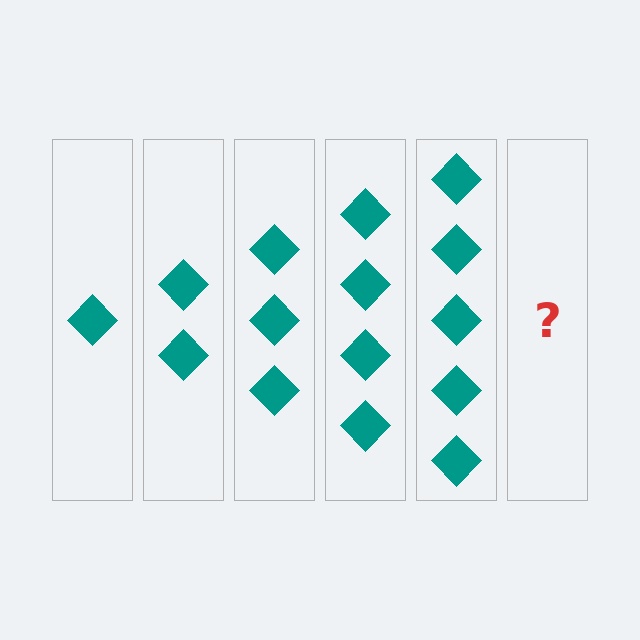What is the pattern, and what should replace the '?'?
The pattern is that each step adds one more diamond. The '?' should be 6 diamonds.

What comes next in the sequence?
The next element should be 6 diamonds.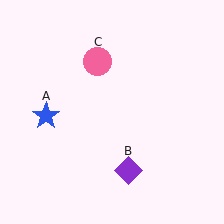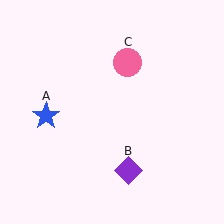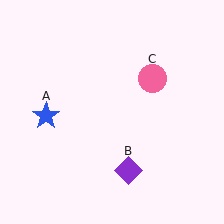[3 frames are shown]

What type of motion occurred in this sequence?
The pink circle (object C) rotated clockwise around the center of the scene.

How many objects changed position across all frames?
1 object changed position: pink circle (object C).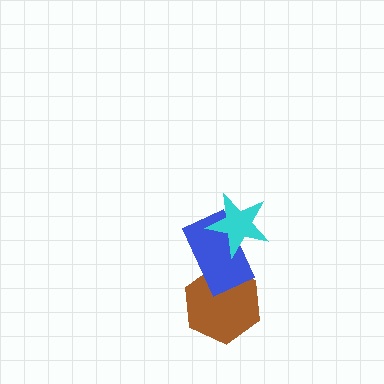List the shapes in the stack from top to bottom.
From top to bottom: the cyan star, the blue rectangle, the brown hexagon.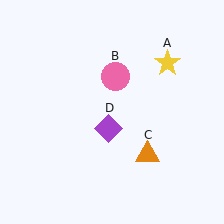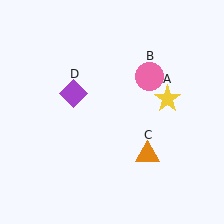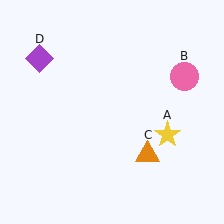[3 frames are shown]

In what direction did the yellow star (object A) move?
The yellow star (object A) moved down.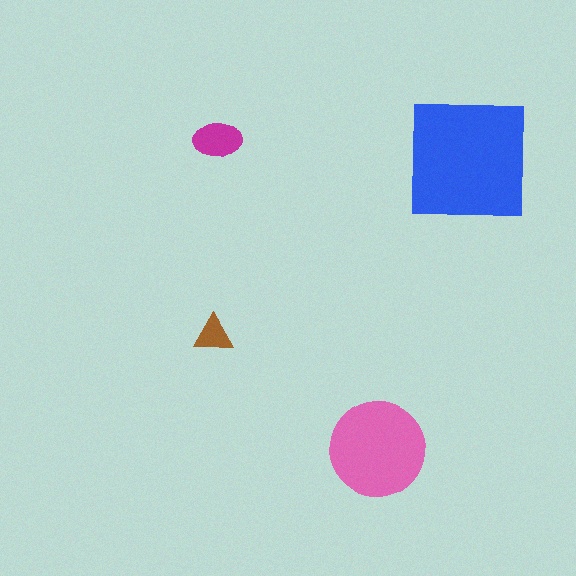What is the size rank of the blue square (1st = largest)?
1st.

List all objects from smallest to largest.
The brown triangle, the magenta ellipse, the pink circle, the blue square.